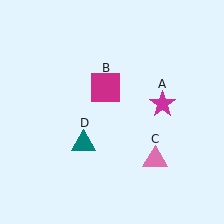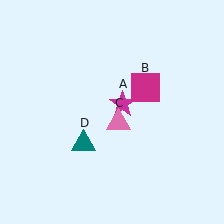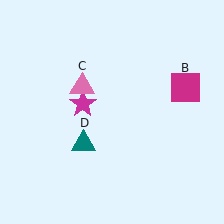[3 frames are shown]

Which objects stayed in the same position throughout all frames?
Teal triangle (object D) remained stationary.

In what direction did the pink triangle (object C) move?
The pink triangle (object C) moved up and to the left.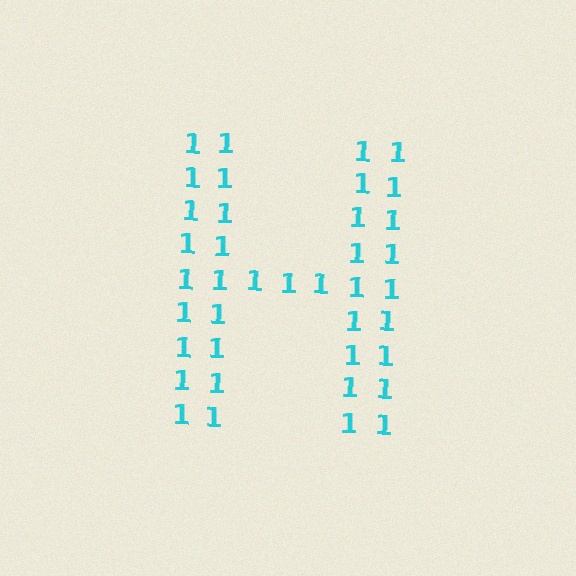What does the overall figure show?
The overall figure shows the letter H.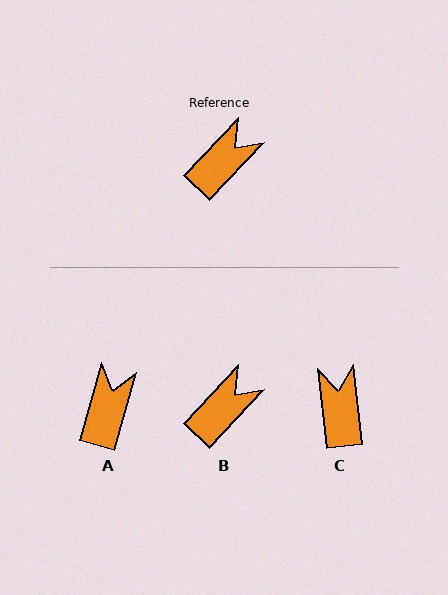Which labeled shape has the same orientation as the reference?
B.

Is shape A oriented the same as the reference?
No, it is off by about 28 degrees.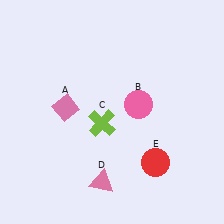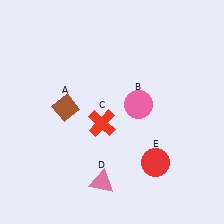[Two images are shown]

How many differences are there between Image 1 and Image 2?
There are 2 differences between the two images.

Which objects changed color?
A changed from pink to brown. C changed from lime to red.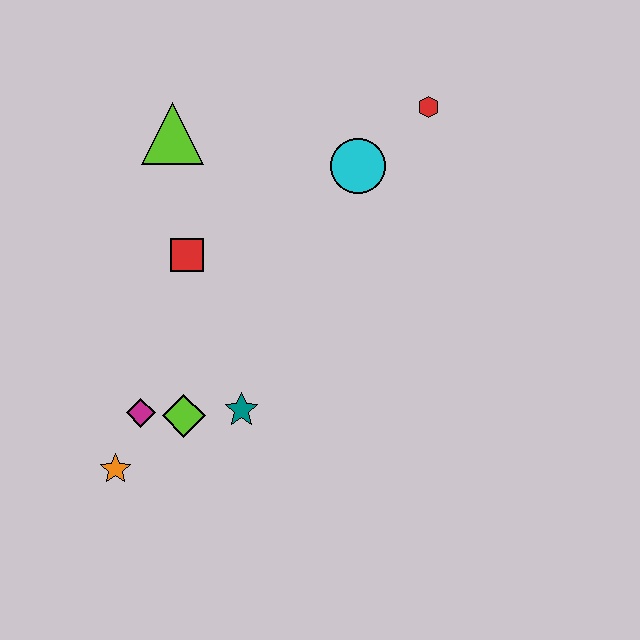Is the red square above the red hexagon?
No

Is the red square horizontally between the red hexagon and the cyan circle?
No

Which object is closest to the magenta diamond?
The lime diamond is closest to the magenta diamond.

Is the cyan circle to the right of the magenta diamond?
Yes